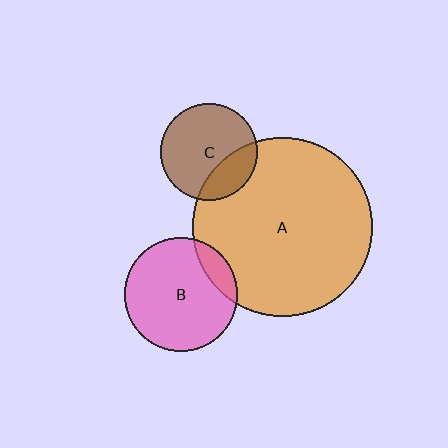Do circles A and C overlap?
Yes.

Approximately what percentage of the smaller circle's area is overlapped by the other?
Approximately 25%.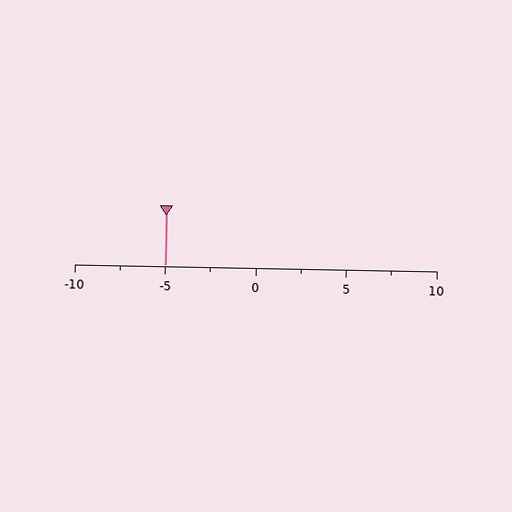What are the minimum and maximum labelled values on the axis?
The axis runs from -10 to 10.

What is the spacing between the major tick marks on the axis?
The major ticks are spaced 5 apart.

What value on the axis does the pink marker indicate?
The marker indicates approximately -5.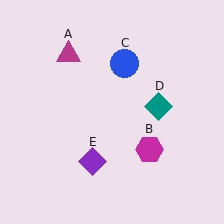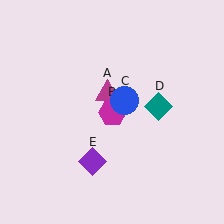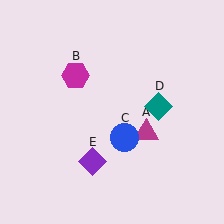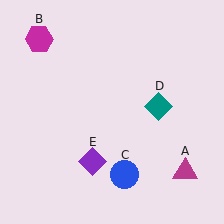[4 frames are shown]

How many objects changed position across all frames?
3 objects changed position: magenta triangle (object A), magenta hexagon (object B), blue circle (object C).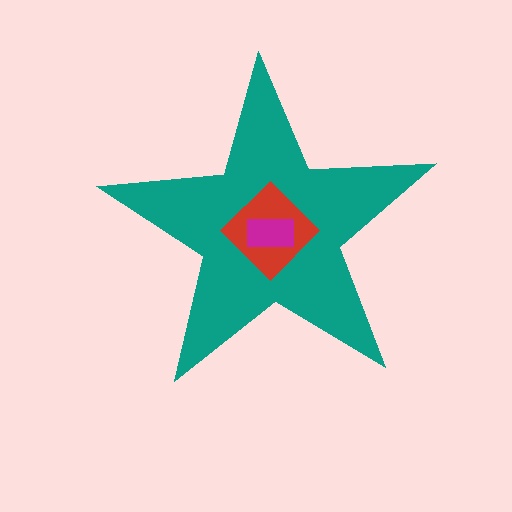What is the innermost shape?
The magenta rectangle.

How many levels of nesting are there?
3.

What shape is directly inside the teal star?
The red diamond.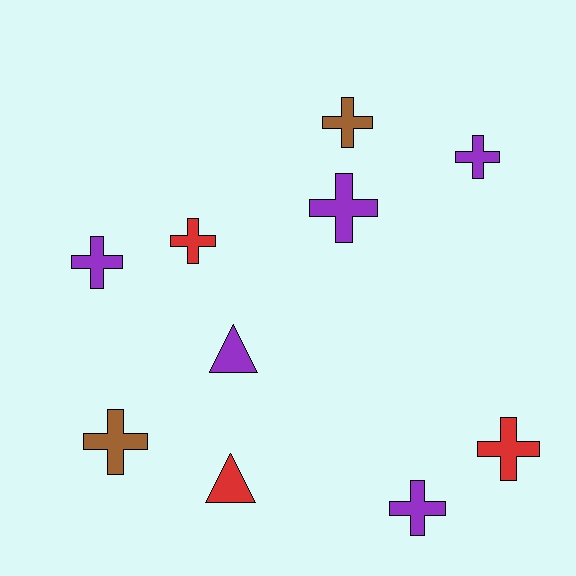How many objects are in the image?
There are 10 objects.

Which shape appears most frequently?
Cross, with 8 objects.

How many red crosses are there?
There are 2 red crosses.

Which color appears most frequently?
Purple, with 5 objects.